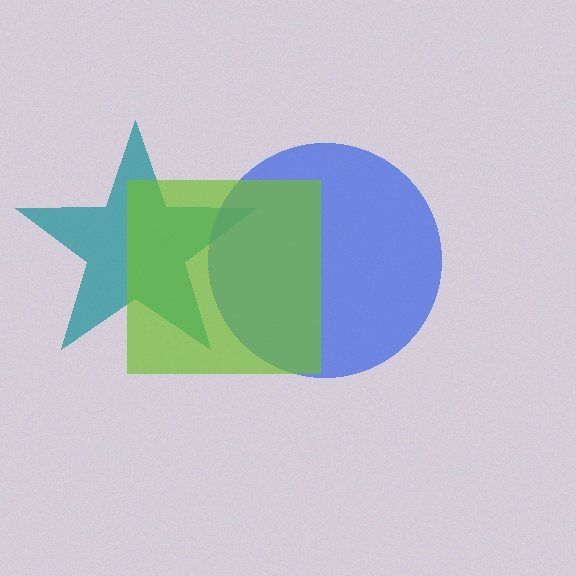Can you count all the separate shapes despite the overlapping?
Yes, there are 3 separate shapes.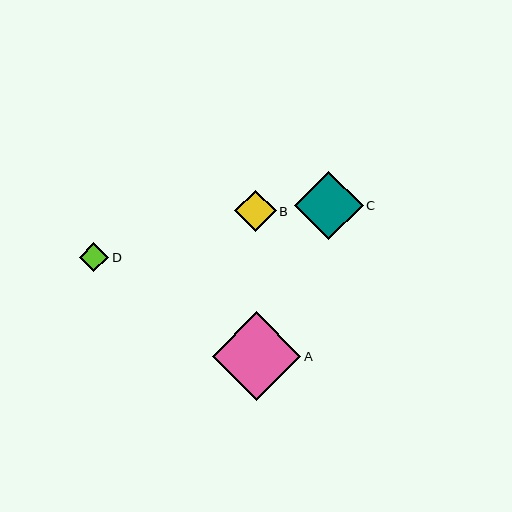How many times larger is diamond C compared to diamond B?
Diamond C is approximately 1.7 times the size of diamond B.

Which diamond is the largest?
Diamond A is the largest with a size of approximately 89 pixels.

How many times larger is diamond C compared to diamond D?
Diamond C is approximately 2.3 times the size of diamond D.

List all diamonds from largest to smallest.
From largest to smallest: A, C, B, D.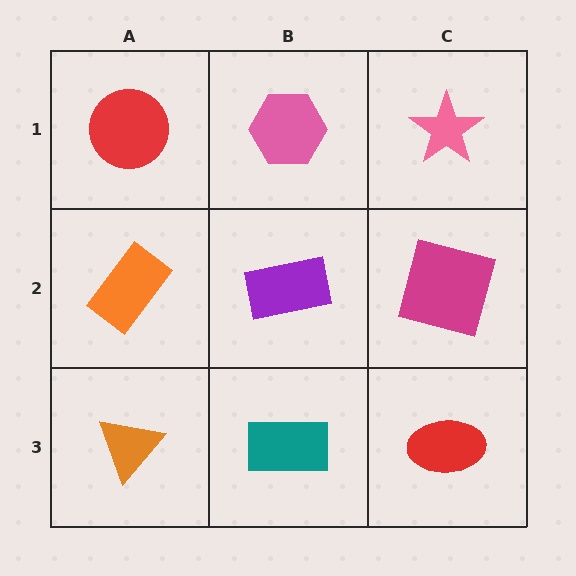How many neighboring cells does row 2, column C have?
3.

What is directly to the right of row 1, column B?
A pink star.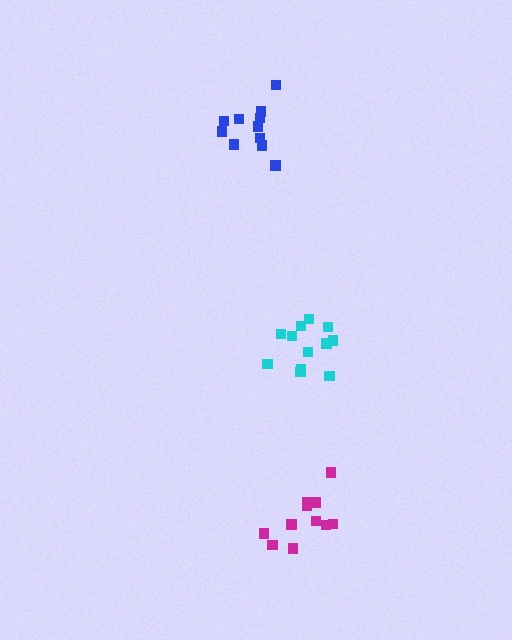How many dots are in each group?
Group 1: 11 dots, Group 2: 11 dots, Group 3: 12 dots (34 total).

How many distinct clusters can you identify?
There are 3 distinct clusters.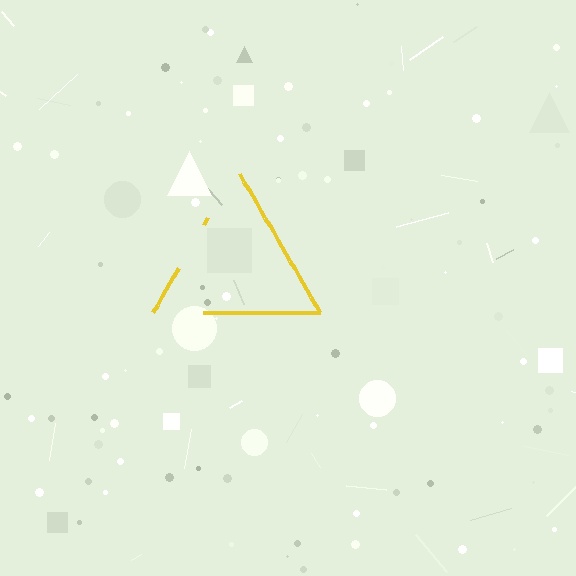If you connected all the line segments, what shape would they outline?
They would outline a triangle.